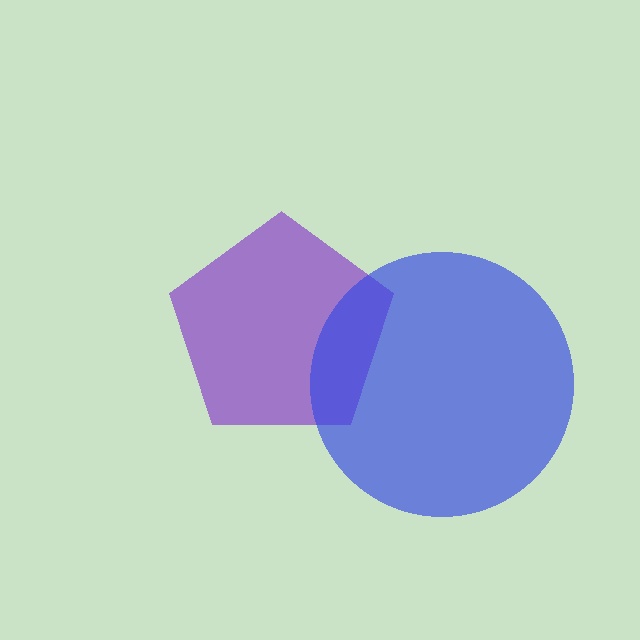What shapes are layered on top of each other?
The layered shapes are: a purple pentagon, a blue circle.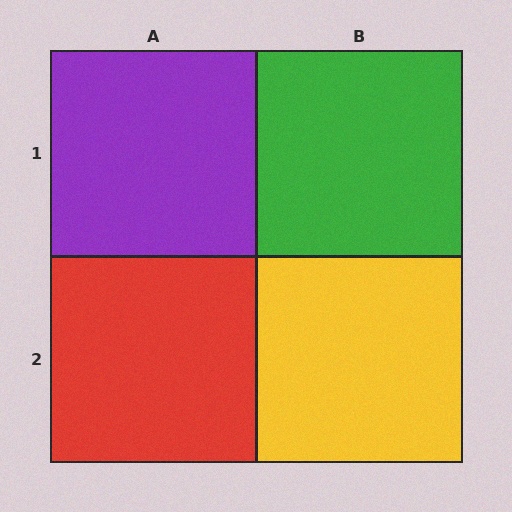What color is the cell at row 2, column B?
Yellow.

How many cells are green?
1 cell is green.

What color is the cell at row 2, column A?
Red.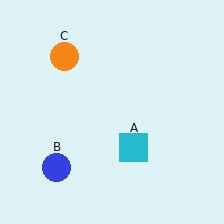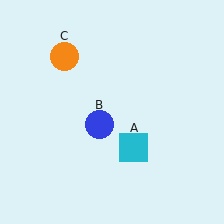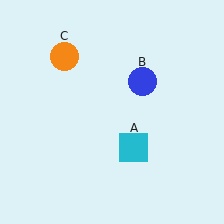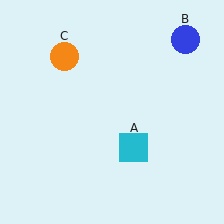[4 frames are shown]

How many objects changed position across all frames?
1 object changed position: blue circle (object B).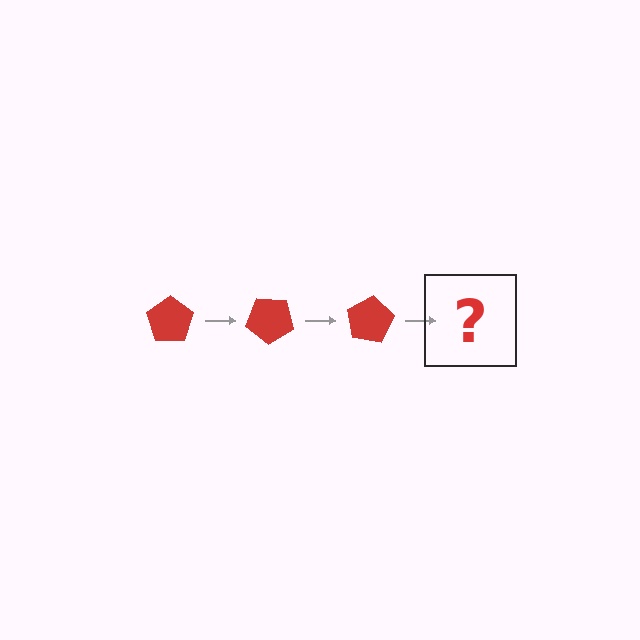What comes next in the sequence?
The next element should be a red pentagon rotated 120 degrees.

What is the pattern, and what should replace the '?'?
The pattern is that the pentagon rotates 40 degrees each step. The '?' should be a red pentagon rotated 120 degrees.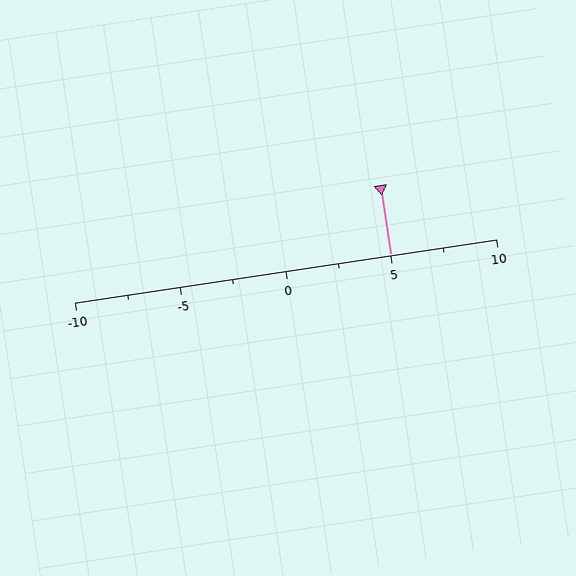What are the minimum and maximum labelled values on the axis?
The axis runs from -10 to 10.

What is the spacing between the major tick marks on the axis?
The major ticks are spaced 5 apart.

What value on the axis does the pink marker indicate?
The marker indicates approximately 5.